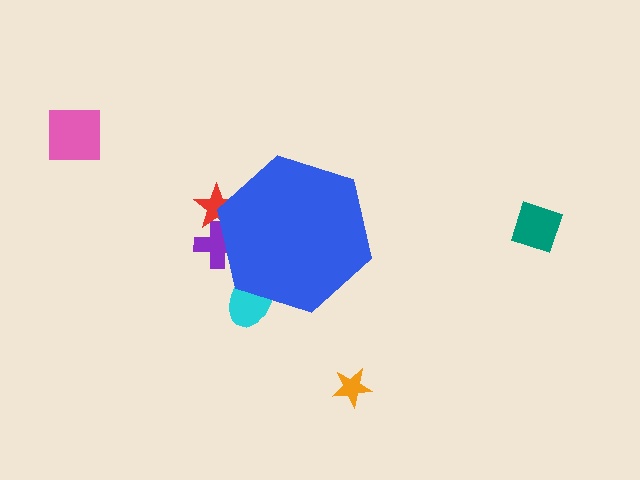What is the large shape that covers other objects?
A blue hexagon.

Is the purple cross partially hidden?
Yes, the purple cross is partially hidden behind the blue hexagon.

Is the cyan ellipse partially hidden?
Yes, the cyan ellipse is partially hidden behind the blue hexagon.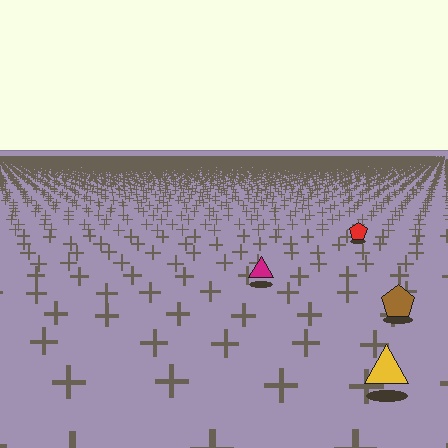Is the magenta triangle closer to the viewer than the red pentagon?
Yes. The magenta triangle is closer — you can tell from the texture gradient: the ground texture is coarser near it.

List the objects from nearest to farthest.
From nearest to farthest: the yellow triangle, the brown pentagon, the magenta triangle, the red pentagon.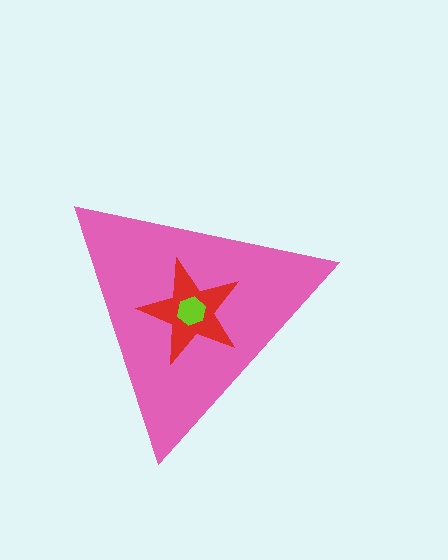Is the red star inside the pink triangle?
Yes.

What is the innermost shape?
The lime hexagon.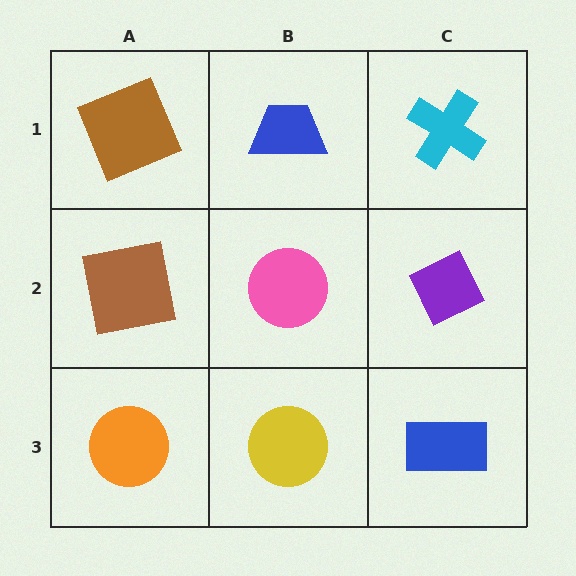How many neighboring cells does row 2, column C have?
3.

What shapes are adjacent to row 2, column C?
A cyan cross (row 1, column C), a blue rectangle (row 3, column C), a pink circle (row 2, column B).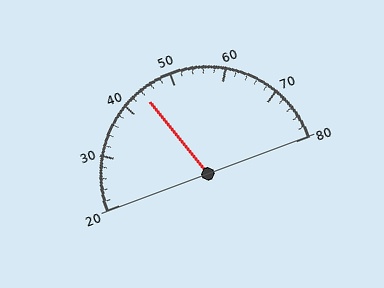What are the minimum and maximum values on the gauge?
The gauge ranges from 20 to 80.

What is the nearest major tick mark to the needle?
The nearest major tick mark is 40.